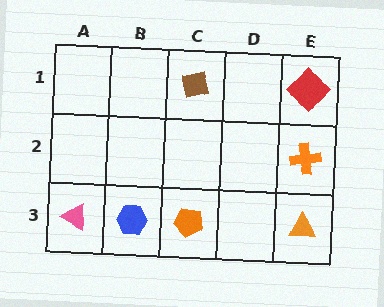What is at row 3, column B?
A blue hexagon.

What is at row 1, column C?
A brown square.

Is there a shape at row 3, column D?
No, that cell is empty.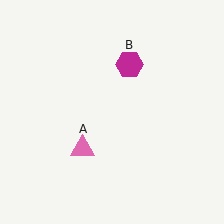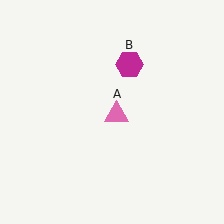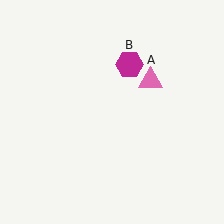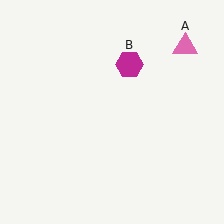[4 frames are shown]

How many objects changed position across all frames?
1 object changed position: pink triangle (object A).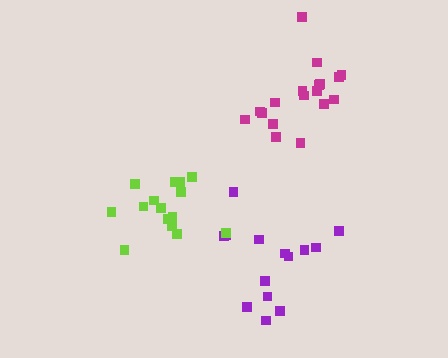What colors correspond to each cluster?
The clusters are colored: magenta, purple, lime.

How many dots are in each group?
Group 1: 18 dots, Group 2: 14 dots, Group 3: 15 dots (47 total).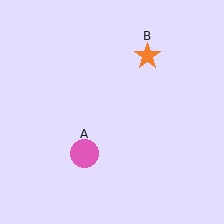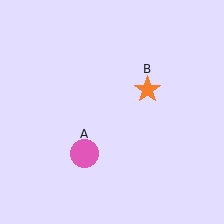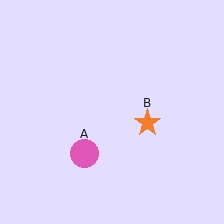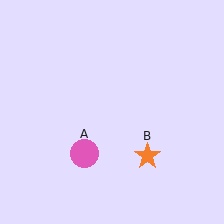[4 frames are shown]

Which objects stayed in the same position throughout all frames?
Pink circle (object A) remained stationary.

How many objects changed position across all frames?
1 object changed position: orange star (object B).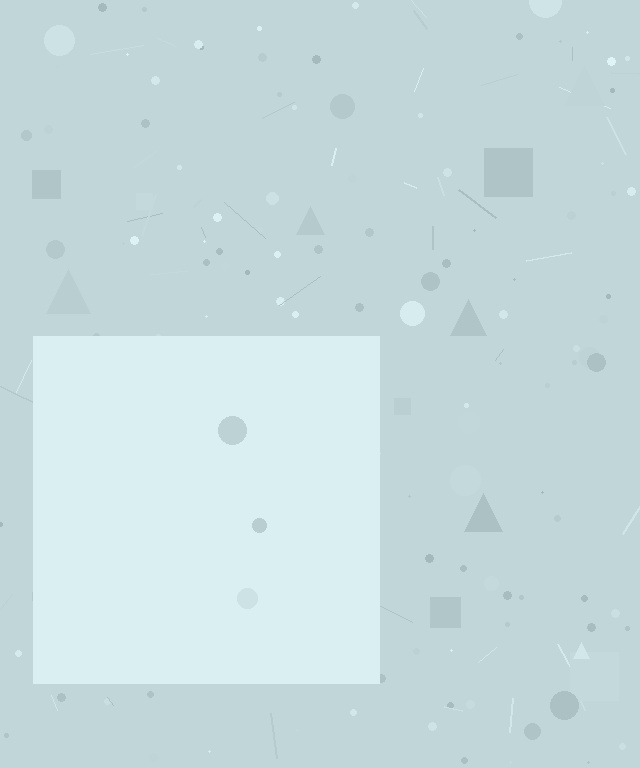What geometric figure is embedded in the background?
A square is embedded in the background.